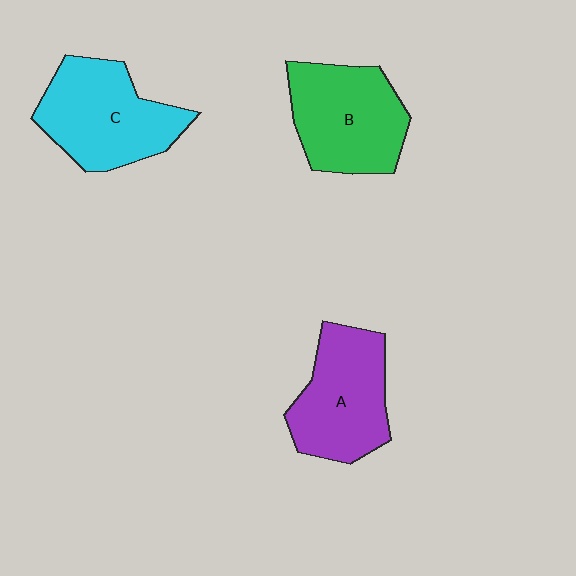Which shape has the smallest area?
Shape A (purple).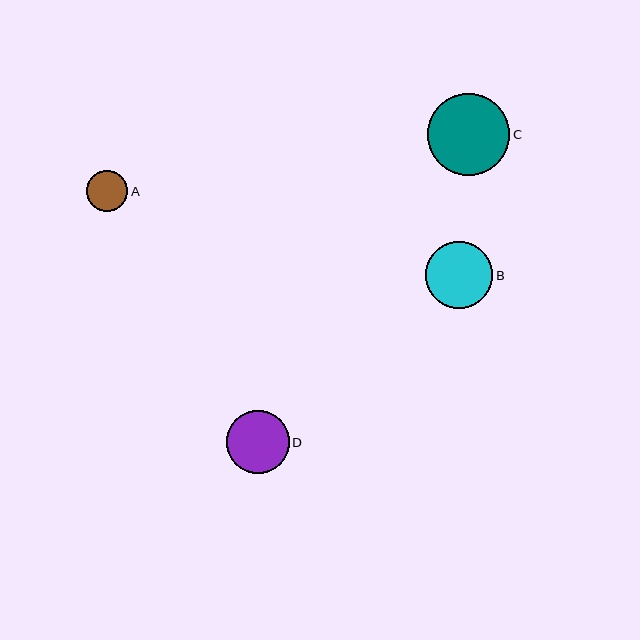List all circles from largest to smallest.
From largest to smallest: C, B, D, A.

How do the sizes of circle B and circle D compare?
Circle B and circle D are approximately the same size.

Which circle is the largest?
Circle C is the largest with a size of approximately 82 pixels.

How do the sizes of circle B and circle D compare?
Circle B and circle D are approximately the same size.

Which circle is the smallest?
Circle A is the smallest with a size of approximately 41 pixels.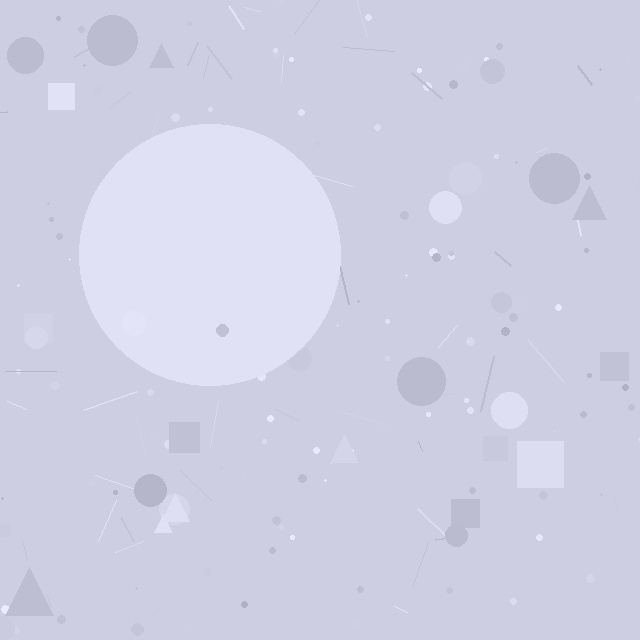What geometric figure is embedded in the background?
A circle is embedded in the background.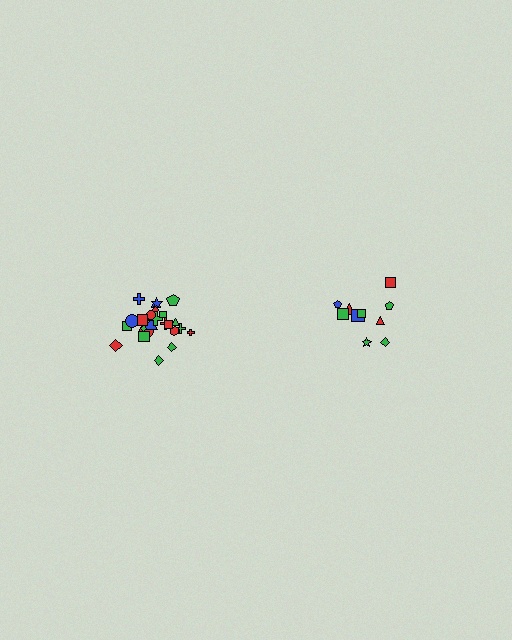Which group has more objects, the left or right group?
The left group.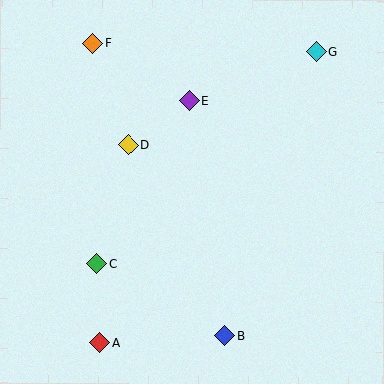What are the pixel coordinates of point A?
Point A is at (99, 343).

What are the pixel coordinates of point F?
Point F is at (93, 44).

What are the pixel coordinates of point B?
Point B is at (225, 336).